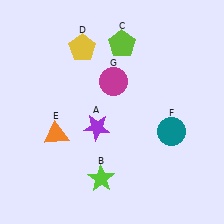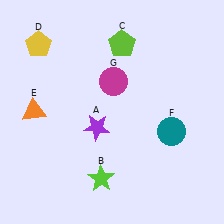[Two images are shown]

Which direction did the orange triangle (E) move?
The orange triangle (E) moved up.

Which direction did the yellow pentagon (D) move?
The yellow pentagon (D) moved left.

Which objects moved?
The objects that moved are: the yellow pentagon (D), the orange triangle (E).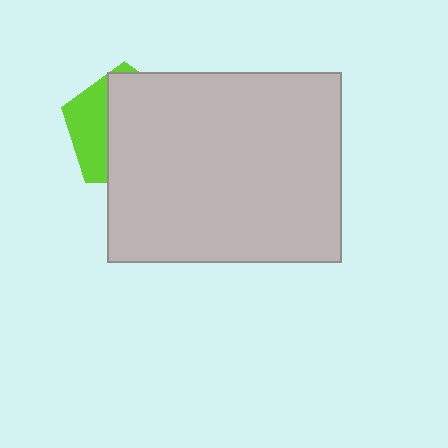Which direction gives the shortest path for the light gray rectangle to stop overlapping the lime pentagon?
Moving right gives the shortest separation.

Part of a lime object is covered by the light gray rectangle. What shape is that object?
It is a pentagon.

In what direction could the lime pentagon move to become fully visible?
The lime pentagon could move left. That would shift it out from behind the light gray rectangle entirely.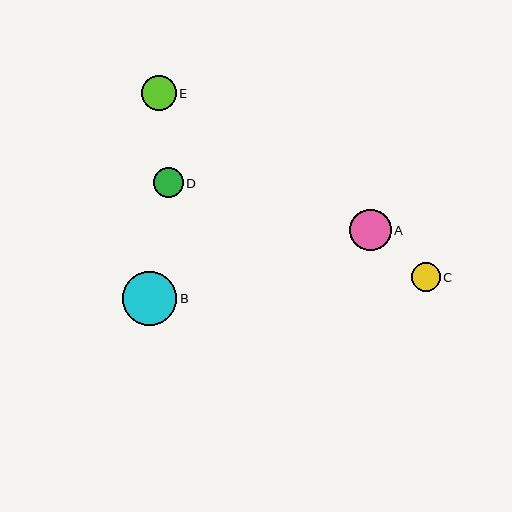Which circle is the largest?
Circle B is the largest with a size of approximately 54 pixels.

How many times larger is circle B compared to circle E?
Circle B is approximately 1.6 times the size of circle E.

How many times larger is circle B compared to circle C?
Circle B is approximately 1.9 times the size of circle C.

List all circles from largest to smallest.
From largest to smallest: B, A, E, D, C.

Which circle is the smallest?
Circle C is the smallest with a size of approximately 28 pixels.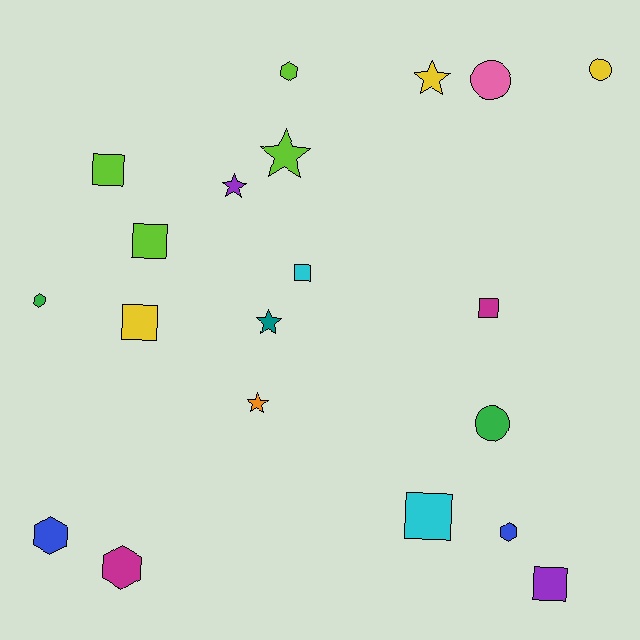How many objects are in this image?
There are 20 objects.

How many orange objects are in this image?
There is 1 orange object.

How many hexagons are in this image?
There are 5 hexagons.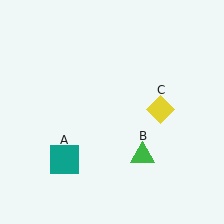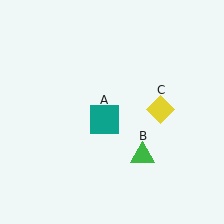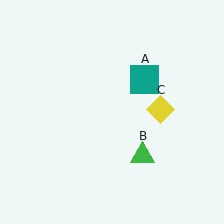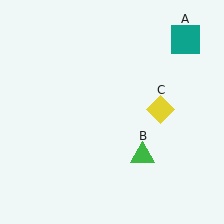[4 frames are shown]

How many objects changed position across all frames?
1 object changed position: teal square (object A).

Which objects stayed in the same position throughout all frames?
Green triangle (object B) and yellow diamond (object C) remained stationary.